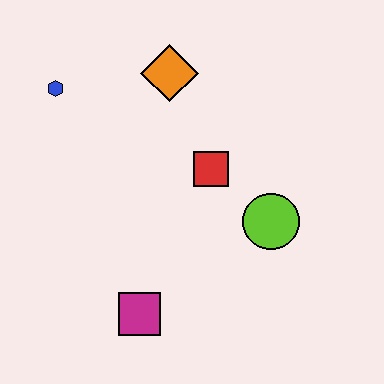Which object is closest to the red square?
The lime circle is closest to the red square.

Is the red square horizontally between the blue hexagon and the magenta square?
No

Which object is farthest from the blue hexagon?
The lime circle is farthest from the blue hexagon.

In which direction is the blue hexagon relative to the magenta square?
The blue hexagon is above the magenta square.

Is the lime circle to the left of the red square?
No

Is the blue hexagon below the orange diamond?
Yes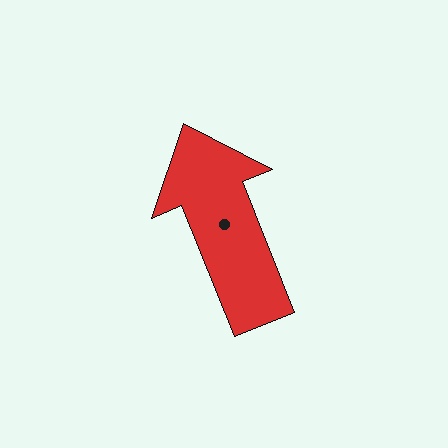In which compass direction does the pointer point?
North.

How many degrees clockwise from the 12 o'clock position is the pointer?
Approximately 338 degrees.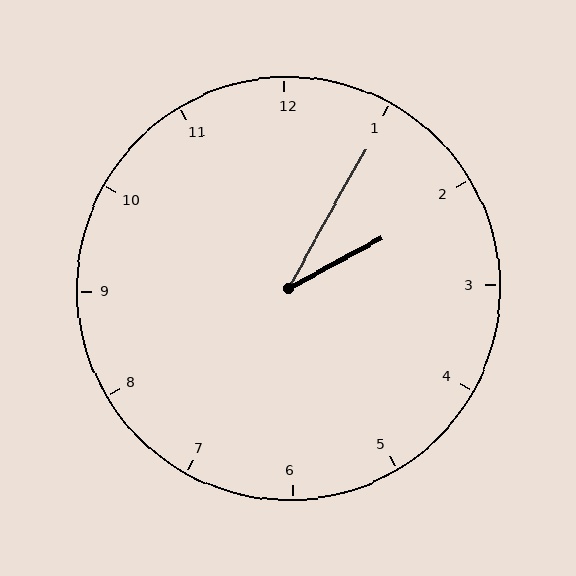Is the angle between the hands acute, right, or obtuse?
It is acute.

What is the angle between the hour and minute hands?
Approximately 32 degrees.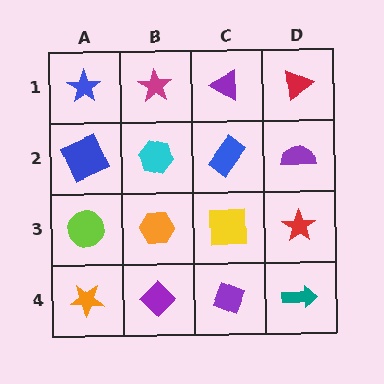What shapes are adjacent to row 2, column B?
A magenta star (row 1, column B), an orange hexagon (row 3, column B), a blue square (row 2, column A), a blue rectangle (row 2, column C).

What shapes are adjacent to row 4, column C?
A yellow square (row 3, column C), a purple diamond (row 4, column B), a teal arrow (row 4, column D).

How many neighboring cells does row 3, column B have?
4.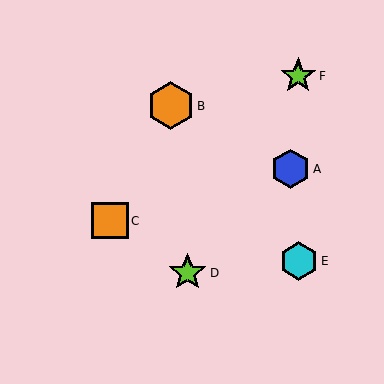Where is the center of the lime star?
The center of the lime star is at (188, 273).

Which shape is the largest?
The orange hexagon (labeled B) is the largest.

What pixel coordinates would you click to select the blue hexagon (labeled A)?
Click at (291, 169) to select the blue hexagon A.